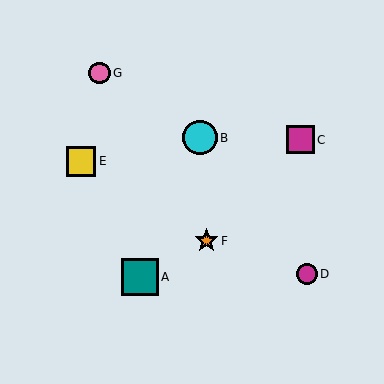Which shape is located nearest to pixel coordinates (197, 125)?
The cyan circle (labeled B) at (200, 138) is nearest to that location.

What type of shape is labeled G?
Shape G is a pink circle.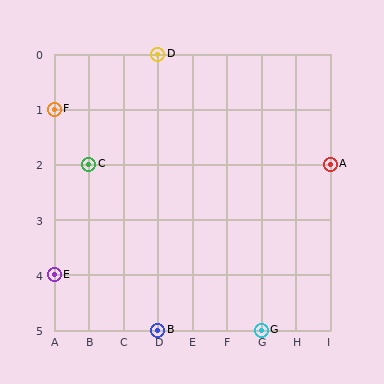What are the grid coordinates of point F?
Point F is at grid coordinates (A, 1).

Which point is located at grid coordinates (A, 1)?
Point F is at (A, 1).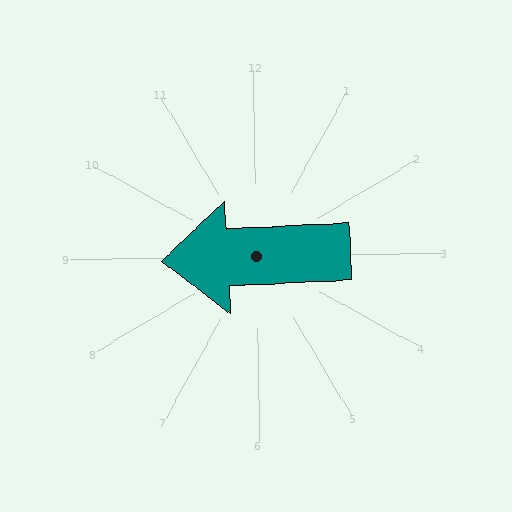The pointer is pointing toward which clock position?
Roughly 9 o'clock.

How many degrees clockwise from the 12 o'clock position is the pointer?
Approximately 268 degrees.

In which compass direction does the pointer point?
West.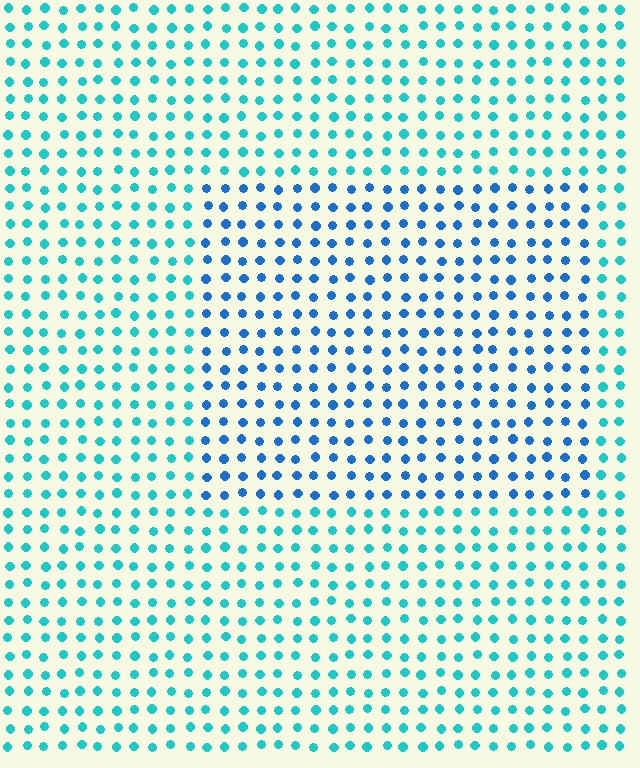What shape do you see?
I see a rectangle.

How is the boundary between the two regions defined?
The boundary is defined purely by a slight shift in hue (about 33 degrees). Spacing, size, and orientation are identical on both sides.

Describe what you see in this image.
The image is filled with small cyan elements in a uniform arrangement. A rectangle-shaped region is visible where the elements are tinted to a slightly different hue, forming a subtle color boundary.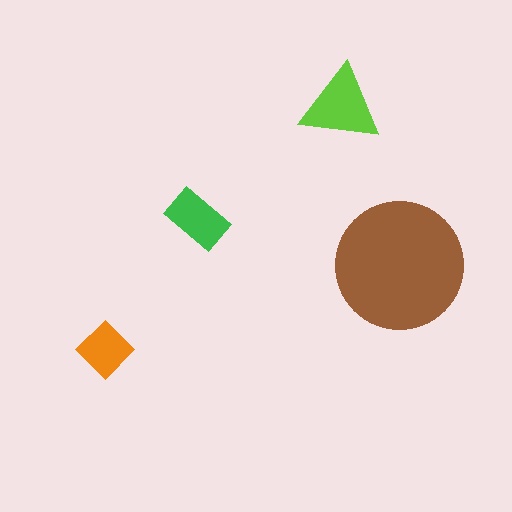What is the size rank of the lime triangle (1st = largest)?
2nd.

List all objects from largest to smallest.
The brown circle, the lime triangle, the green rectangle, the orange diamond.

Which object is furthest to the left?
The orange diamond is leftmost.